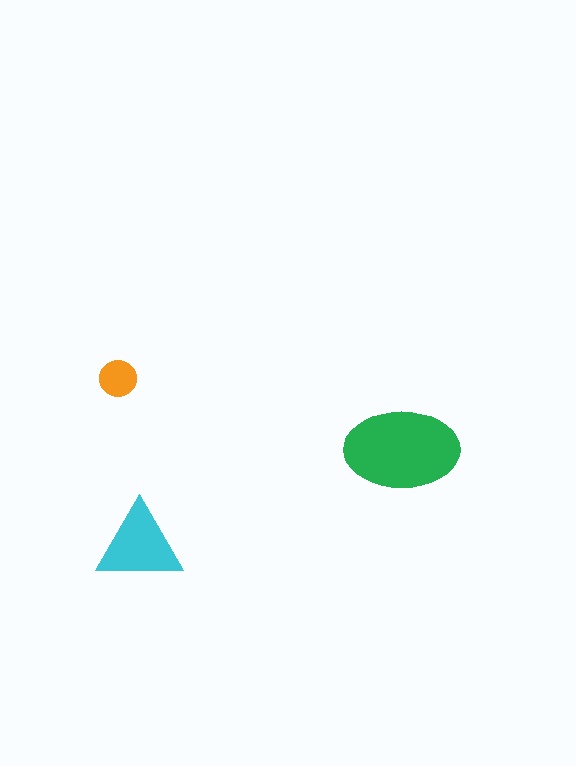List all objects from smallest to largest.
The orange circle, the cyan triangle, the green ellipse.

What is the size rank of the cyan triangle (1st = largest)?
2nd.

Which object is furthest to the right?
The green ellipse is rightmost.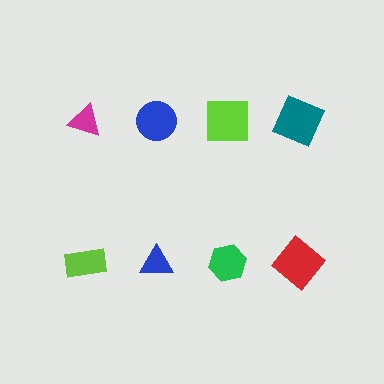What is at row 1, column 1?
A magenta triangle.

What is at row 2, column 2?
A blue triangle.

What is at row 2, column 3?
A green hexagon.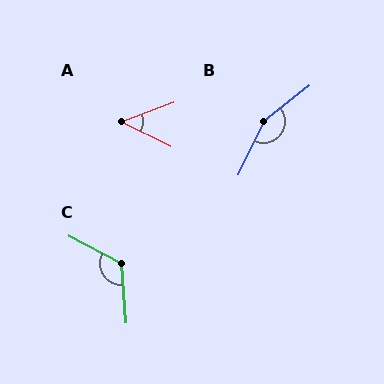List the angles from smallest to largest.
A (47°), C (122°), B (154°).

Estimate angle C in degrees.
Approximately 122 degrees.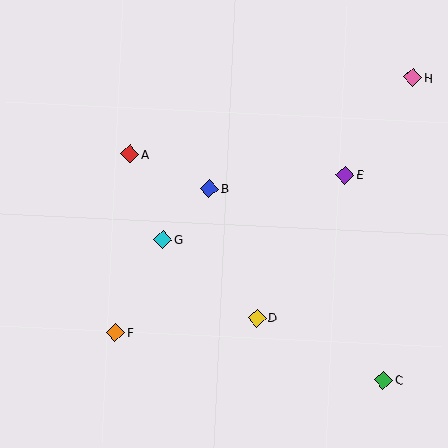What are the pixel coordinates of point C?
Point C is at (383, 380).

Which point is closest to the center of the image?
Point B at (209, 188) is closest to the center.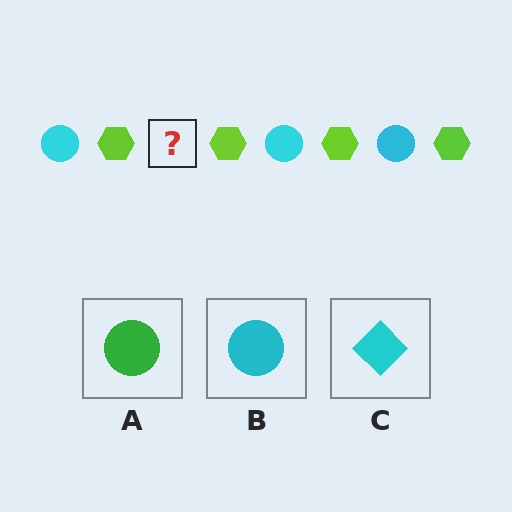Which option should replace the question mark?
Option B.